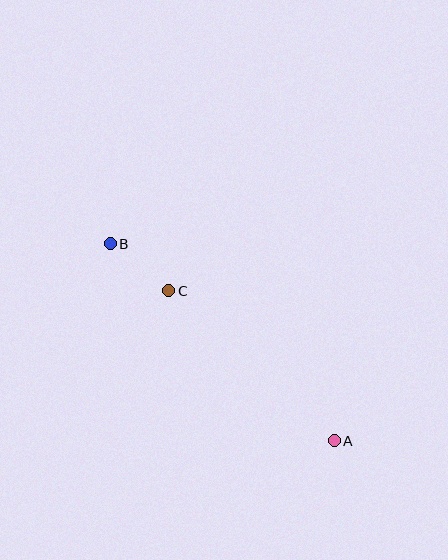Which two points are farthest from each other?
Points A and B are farthest from each other.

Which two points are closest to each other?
Points B and C are closest to each other.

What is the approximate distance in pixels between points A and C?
The distance between A and C is approximately 223 pixels.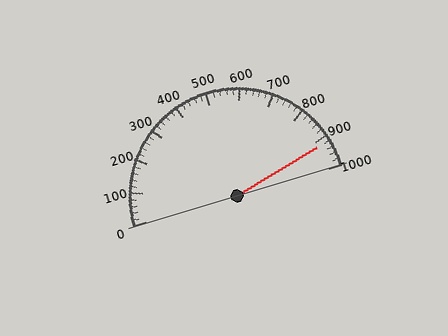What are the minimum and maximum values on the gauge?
The gauge ranges from 0 to 1000.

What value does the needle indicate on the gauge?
The needle indicates approximately 920.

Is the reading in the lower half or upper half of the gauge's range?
The reading is in the upper half of the range (0 to 1000).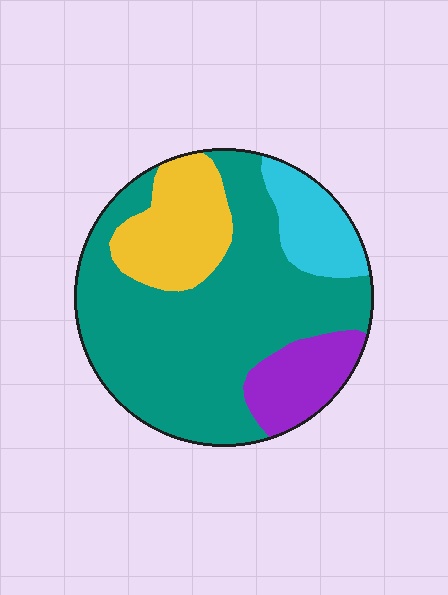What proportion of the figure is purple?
Purple covers roughly 10% of the figure.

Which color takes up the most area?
Teal, at roughly 60%.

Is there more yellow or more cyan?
Yellow.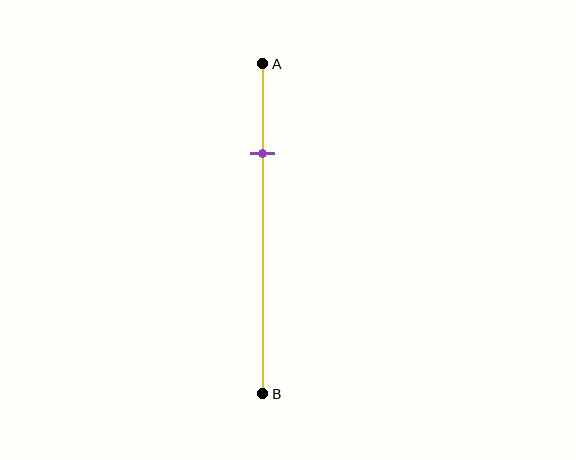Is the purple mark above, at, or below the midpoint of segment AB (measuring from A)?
The purple mark is above the midpoint of segment AB.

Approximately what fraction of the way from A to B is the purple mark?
The purple mark is approximately 25% of the way from A to B.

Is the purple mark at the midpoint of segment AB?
No, the mark is at about 25% from A, not at the 50% midpoint.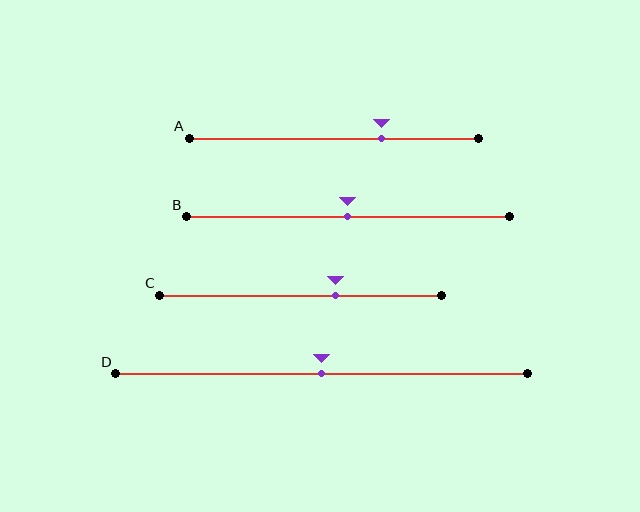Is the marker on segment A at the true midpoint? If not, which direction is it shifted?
No, the marker on segment A is shifted to the right by about 17% of the segment length.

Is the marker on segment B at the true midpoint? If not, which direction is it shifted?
Yes, the marker on segment B is at the true midpoint.